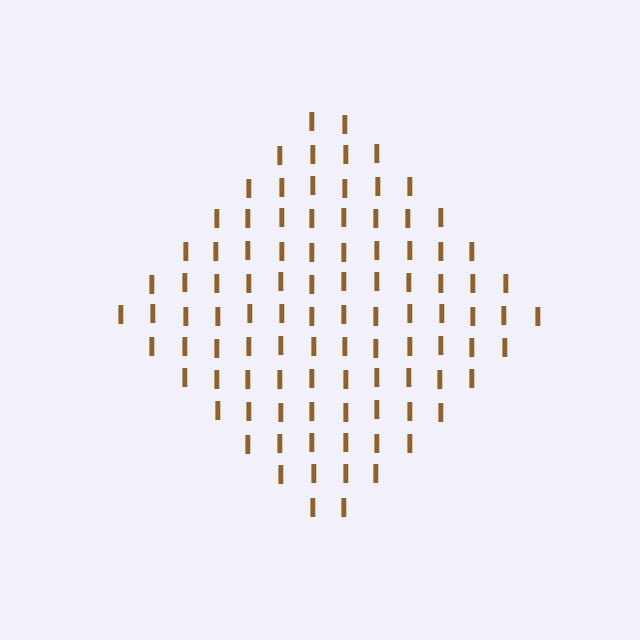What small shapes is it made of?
It is made of small letter I's.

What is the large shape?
The large shape is a diamond.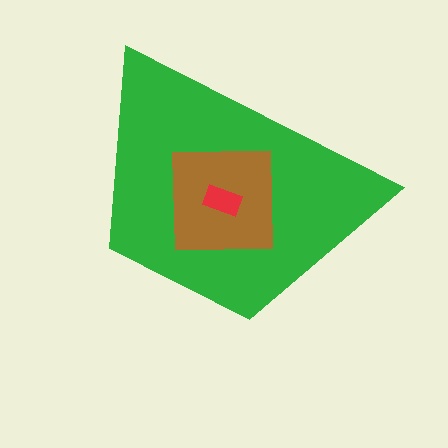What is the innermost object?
The red rectangle.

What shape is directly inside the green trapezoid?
The brown square.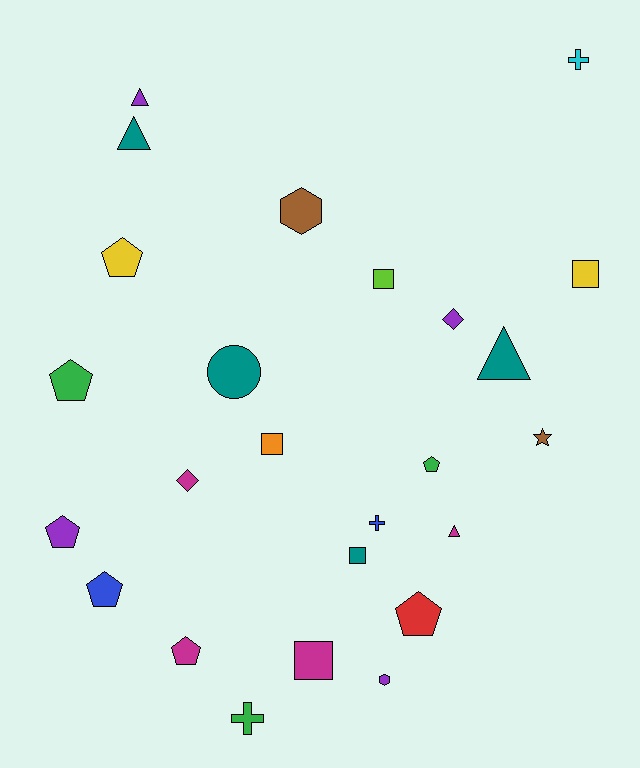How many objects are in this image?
There are 25 objects.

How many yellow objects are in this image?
There are 2 yellow objects.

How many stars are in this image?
There is 1 star.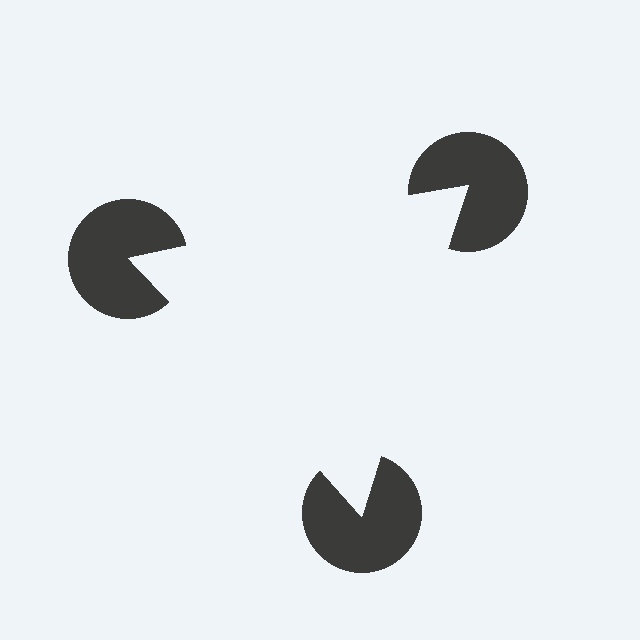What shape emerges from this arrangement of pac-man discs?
An illusory triangle — its edges are inferred from the aligned wedge cuts in the pac-man discs, not physically drawn.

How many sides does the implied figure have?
3 sides.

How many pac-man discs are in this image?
There are 3 — one at each vertex of the illusory triangle.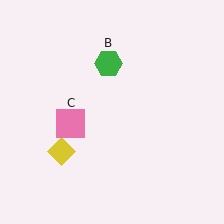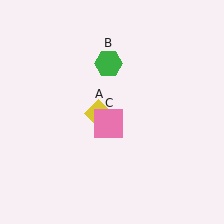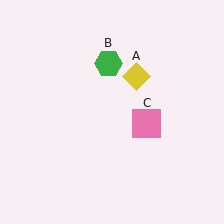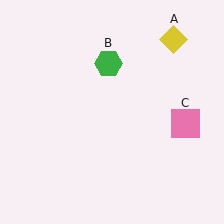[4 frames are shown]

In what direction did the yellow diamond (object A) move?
The yellow diamond (object A) moved up and to the right.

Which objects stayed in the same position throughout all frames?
Green hexagon (object B) remained stationary.